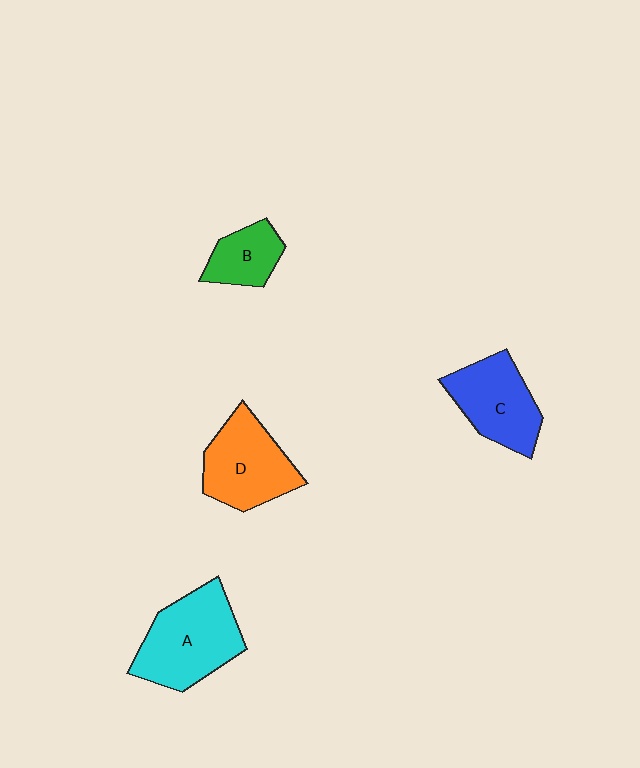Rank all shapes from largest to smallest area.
From largest to smallest: A (cyan), D (orange), C (blue), B (green).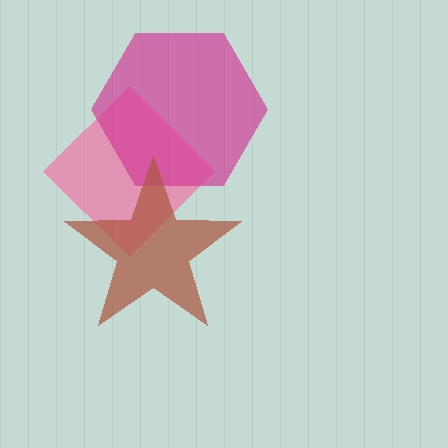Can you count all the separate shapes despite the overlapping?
Yes, there are 3 separate shapes.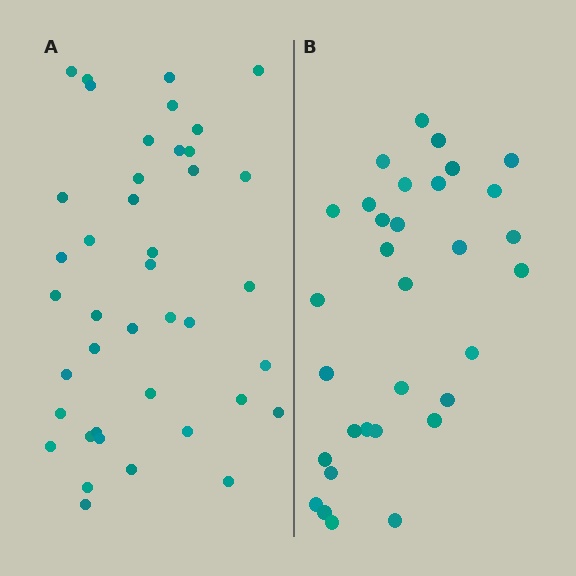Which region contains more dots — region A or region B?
Region A (the left region) has more dots.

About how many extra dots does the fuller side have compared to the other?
Region A has roughly 8 or so more dots than region B.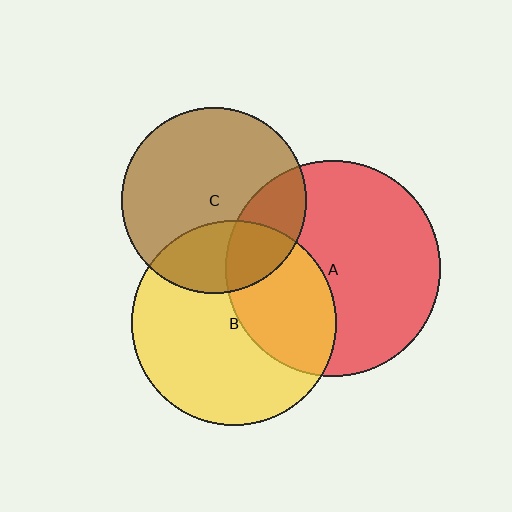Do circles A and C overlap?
Yes.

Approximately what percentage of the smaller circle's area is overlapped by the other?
Approximately 25%.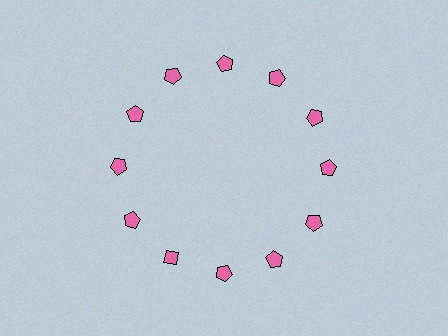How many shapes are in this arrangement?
There are 12 shapes arranged in a ring pattern.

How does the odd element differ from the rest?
It has a different shape: diamond instead of pentagon.